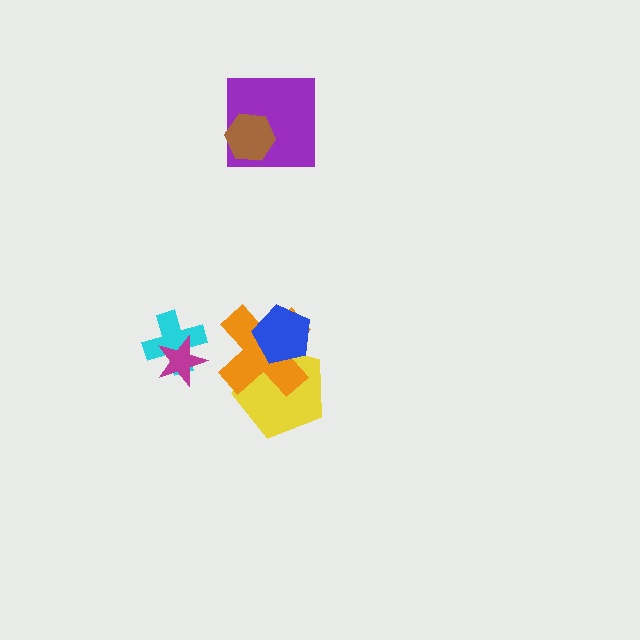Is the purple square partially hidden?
Yes, it is partially covered by another shape.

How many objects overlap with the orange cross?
2 objects overlap with the orange cross.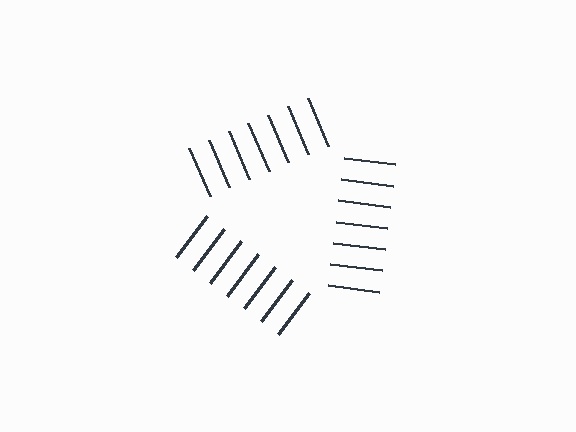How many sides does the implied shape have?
3 sides — the line-ends trace a triangle.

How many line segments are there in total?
21 — 7 along each of the 3 edges.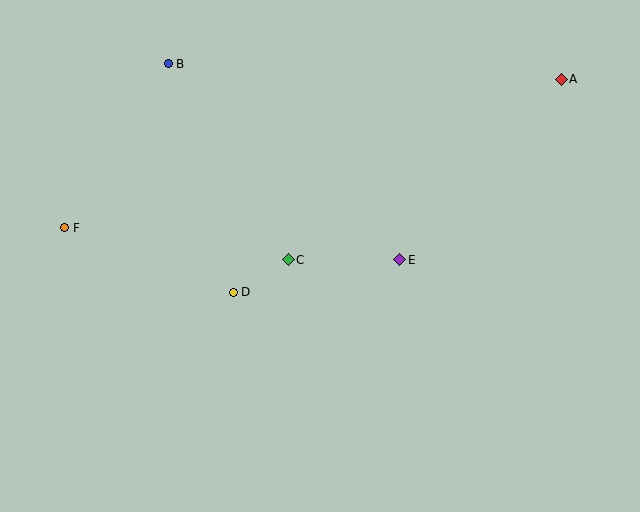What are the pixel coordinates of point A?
Point A is at (561, 79).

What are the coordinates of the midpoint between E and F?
The midpoint between E and F is at (232, 244).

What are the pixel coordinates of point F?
Point F is at (65, 228).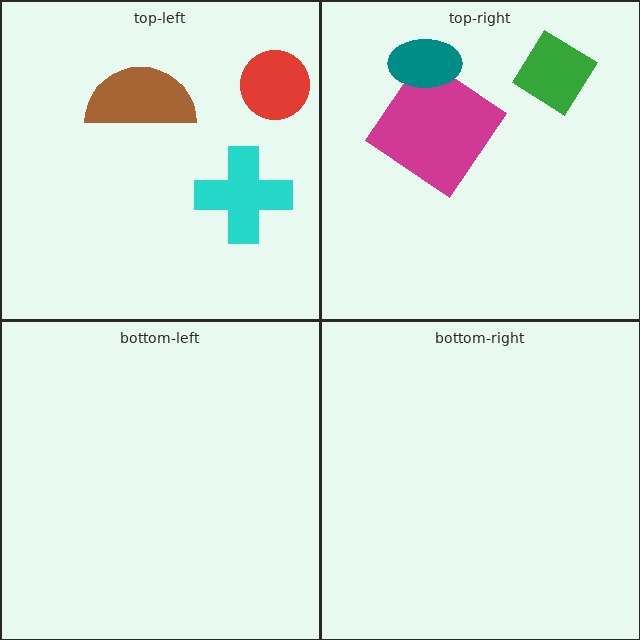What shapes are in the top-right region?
The magenta diamond, the green diamond, the teal ellipse.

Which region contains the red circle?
The top-left region.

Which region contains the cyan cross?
The top-left region.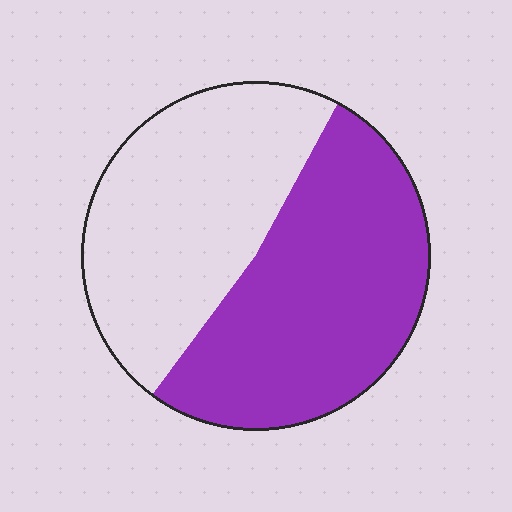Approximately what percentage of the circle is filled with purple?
Approximately 55%.